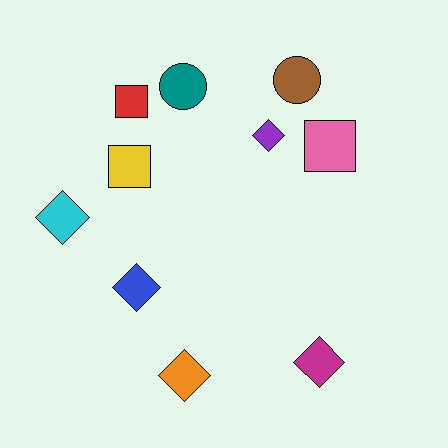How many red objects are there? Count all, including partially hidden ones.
There is 1 red object.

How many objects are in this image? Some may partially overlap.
There are 10 objects.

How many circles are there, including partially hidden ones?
There are 2 circles.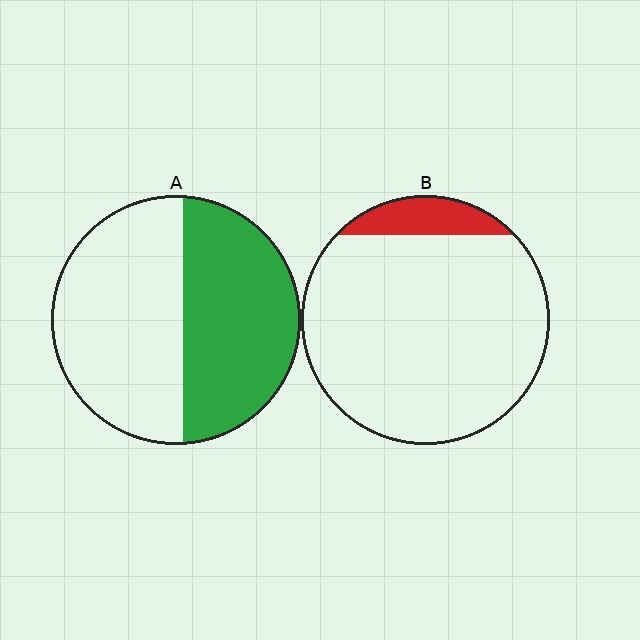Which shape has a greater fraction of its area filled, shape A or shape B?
Shape A.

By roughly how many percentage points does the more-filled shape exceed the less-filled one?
By roughly 35 percentage points (A over B).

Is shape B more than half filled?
No.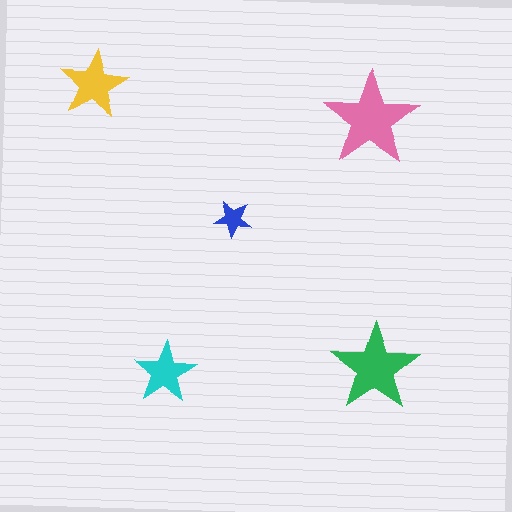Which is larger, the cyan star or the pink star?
The pink one.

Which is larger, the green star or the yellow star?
The green one.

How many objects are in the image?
There are 5 objects in the image.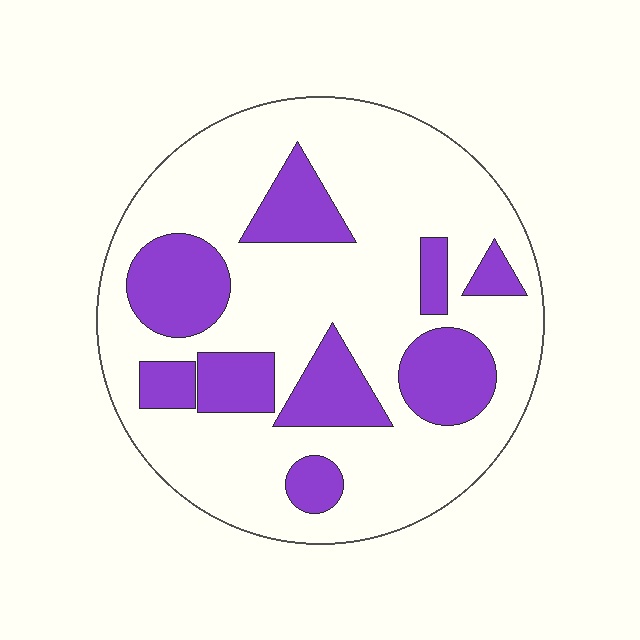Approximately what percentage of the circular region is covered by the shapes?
Approximately 25%.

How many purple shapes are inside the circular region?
9.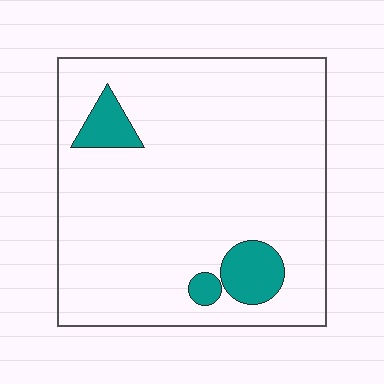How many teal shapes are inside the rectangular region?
3.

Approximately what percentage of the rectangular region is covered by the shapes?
Approximately 10%.